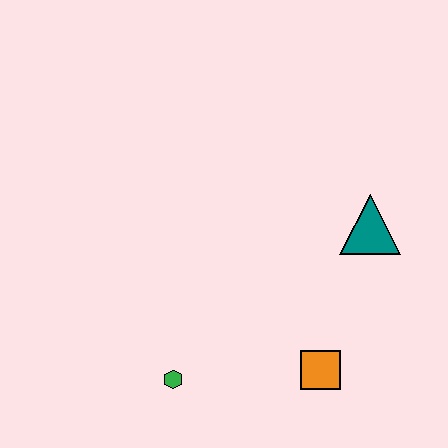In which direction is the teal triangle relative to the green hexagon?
The teal triangle is to the right of the green hexagon.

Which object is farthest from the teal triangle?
The green hexagon is farthest from the teal triangle.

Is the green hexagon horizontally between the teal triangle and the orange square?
No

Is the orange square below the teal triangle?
Yes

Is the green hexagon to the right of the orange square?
No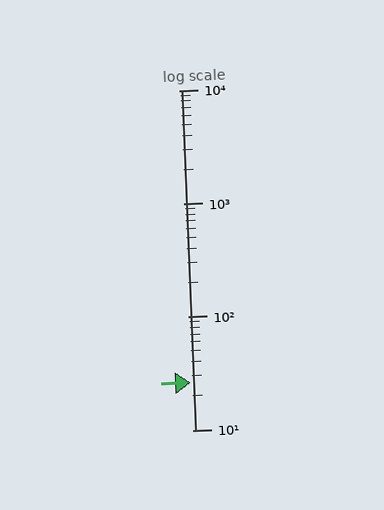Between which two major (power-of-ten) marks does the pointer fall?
The pointer is between 10 and 100.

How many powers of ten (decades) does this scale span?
The scale spans 3 decades, from 10 to 10000.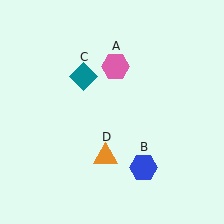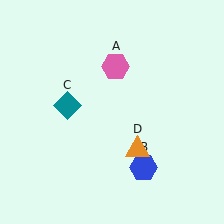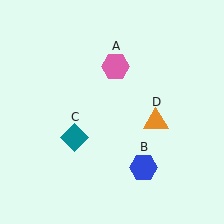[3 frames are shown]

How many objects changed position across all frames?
2 objects changed position: teal diamond (object C), orange triangle (object D).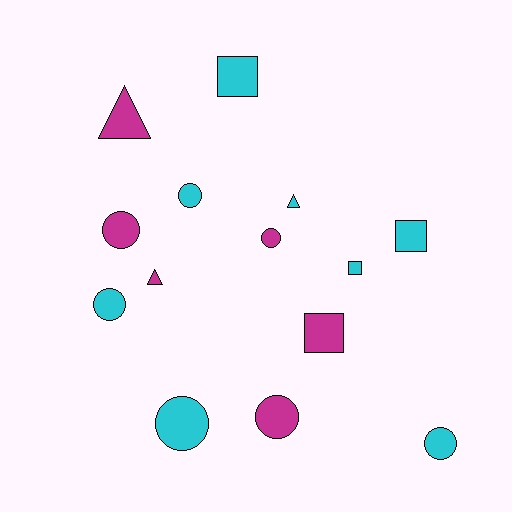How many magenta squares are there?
There is 1 magenta square.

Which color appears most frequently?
Cyan, with 8 objects.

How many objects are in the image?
There are 14 objects.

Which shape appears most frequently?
Circle, with 7 objects.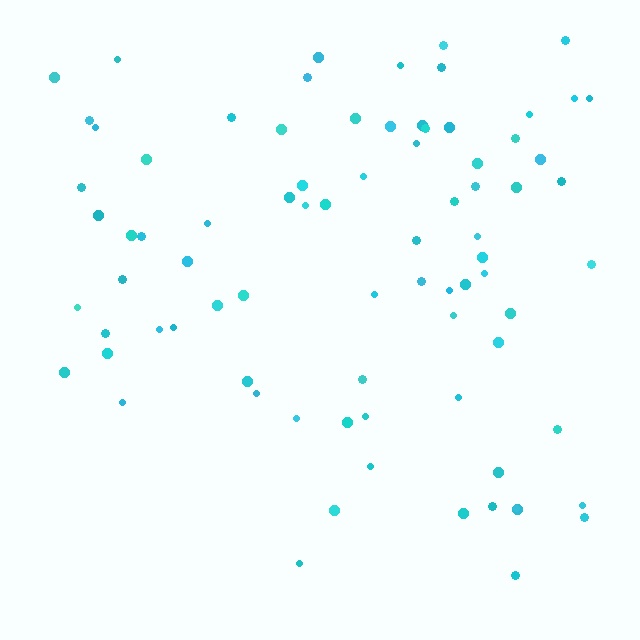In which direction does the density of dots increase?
From bottom to top, with the top side densest.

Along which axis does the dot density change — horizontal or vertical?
Vertical.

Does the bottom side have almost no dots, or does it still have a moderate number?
Still a moderate number, just noticeably fewer than the top.